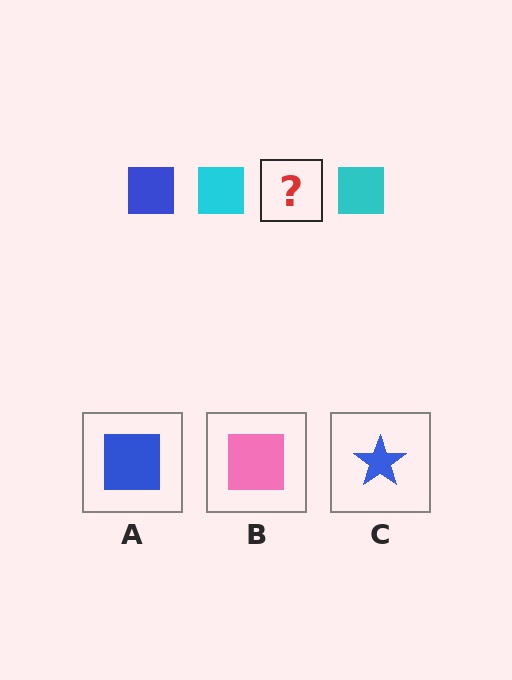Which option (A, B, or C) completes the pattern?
A.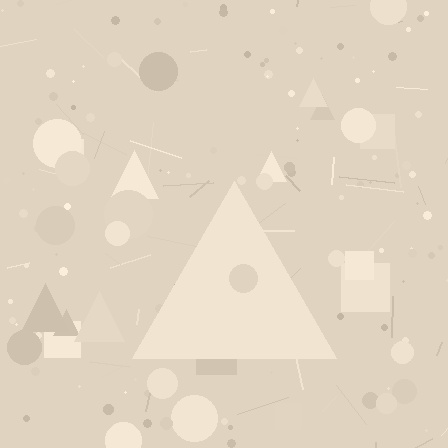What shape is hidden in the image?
A triangle is hidden in the image.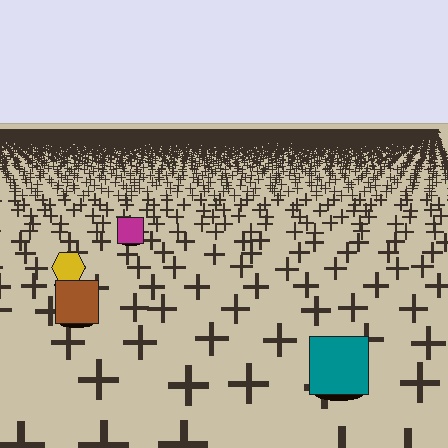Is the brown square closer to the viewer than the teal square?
No. The teal square is closer — you can tell from the texture gradient: the ground texture is coarser near it.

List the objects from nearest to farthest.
From nearest to farthest: the teal square, the brown square, the yellow hexagon, the magenta square.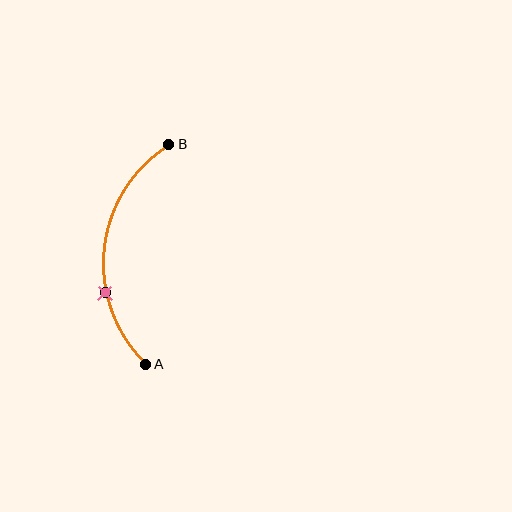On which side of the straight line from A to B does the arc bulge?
The arc bulges to the left of the straight line connecting A and B.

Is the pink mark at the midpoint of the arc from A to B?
No. The pink mark lies on the arc but is closer to endpoint A. The arc midpoint would be at the point on the curve equidistant along the arc from both A and B.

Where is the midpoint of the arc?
The arc midpoint is the point on the curve farthest from the straight line joining A and B. It sits to the left of that line.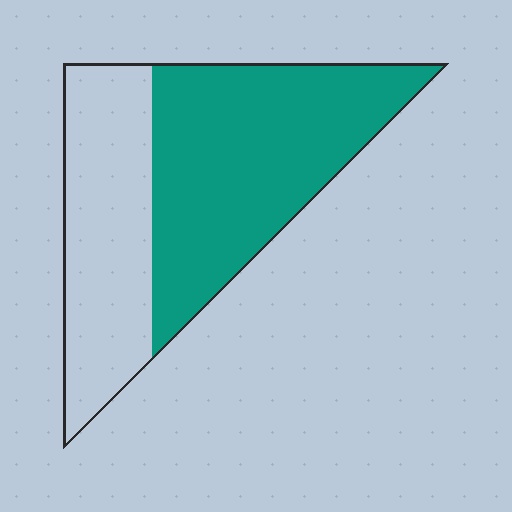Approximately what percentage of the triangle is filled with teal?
Approximately 60%.